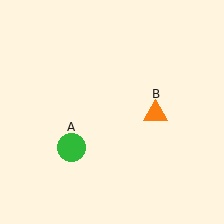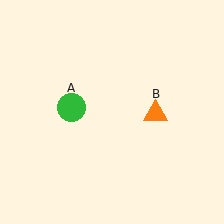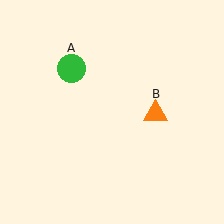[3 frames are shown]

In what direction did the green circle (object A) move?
The green circle (object A) moved up.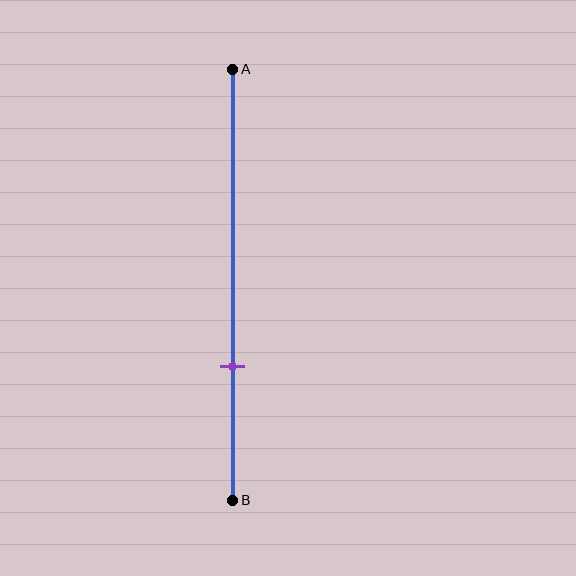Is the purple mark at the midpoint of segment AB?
No, the mark is at about 70% from A, not at the 50% midpoint.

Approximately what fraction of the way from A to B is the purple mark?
The purple mark is approximately 70% of the way from A to B.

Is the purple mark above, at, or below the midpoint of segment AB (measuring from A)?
The purple mark is below the midpoint of segment AB.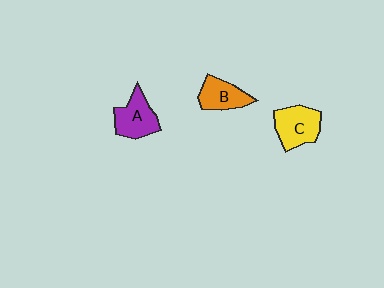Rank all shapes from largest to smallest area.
From largest to smallest: C (yellow), A (purple), B (orange).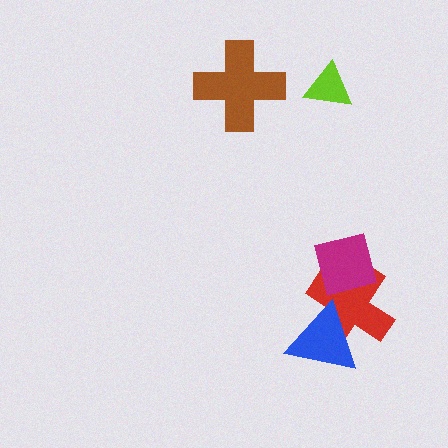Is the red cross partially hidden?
Yes, it is partially covered by another shape.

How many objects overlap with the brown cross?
0 objects overlap with the brown cross.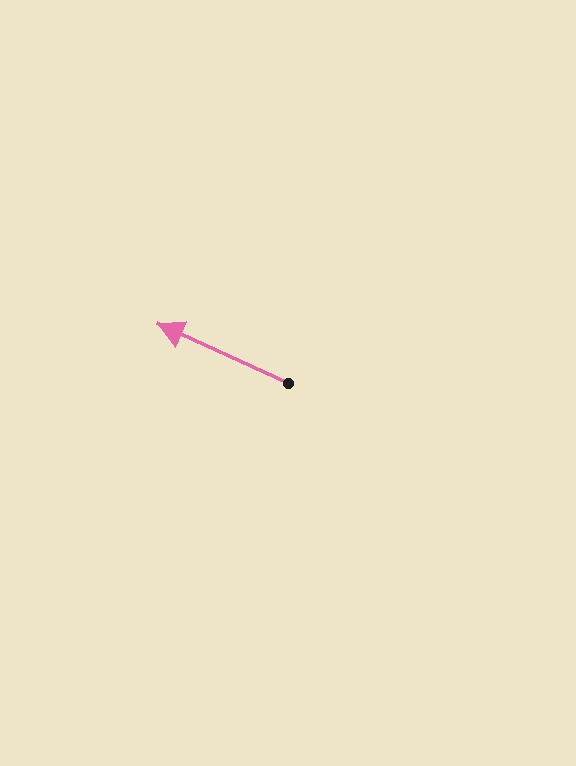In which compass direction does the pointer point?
Northwest.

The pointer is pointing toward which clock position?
Roughly 10 o'clock.